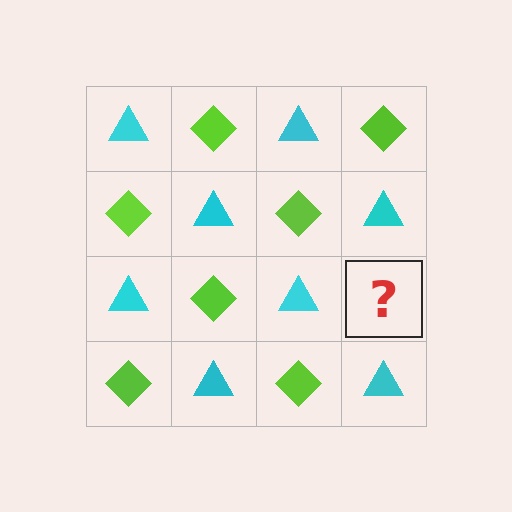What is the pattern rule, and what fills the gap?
The rule is that it alternates cyan triangle and lime diamond in a checkerboard pattern. The gap should be filled with a lime diamond.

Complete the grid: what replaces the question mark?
The question mark should be replaced with a lime diamond.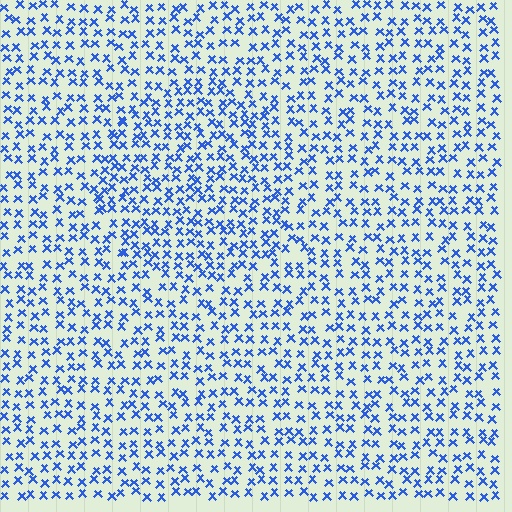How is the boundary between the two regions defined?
The boundary is defined by a change in element density (approximately 1.4x ratio). All elements are the same color, size, and shape.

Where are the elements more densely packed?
The elements are more densely packed inside the circle boundary.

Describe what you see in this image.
The image contains small blue elements arranged at two different densities. A circle-shaped region is visible where the elements are more densely packed than the surrounding area.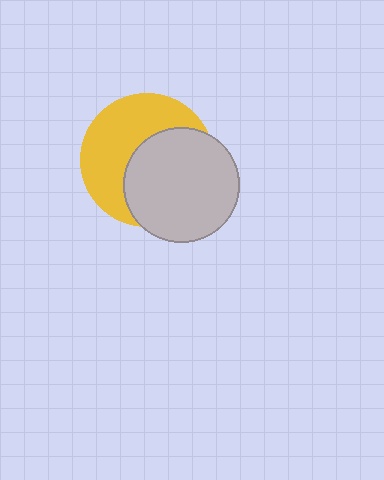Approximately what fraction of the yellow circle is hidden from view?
Roughly 50% of the yellow circle is hidden behind the light gray circle.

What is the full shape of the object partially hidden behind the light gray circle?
The partially hidden object is a yellow circle.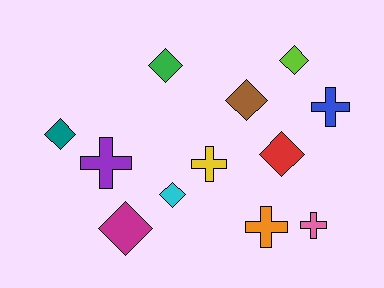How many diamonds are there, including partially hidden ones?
There are 7 diamonds.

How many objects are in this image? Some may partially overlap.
There are 12 objects.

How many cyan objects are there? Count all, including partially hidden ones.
There is 1 cyan object.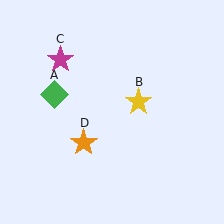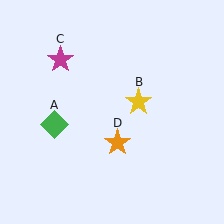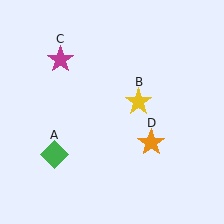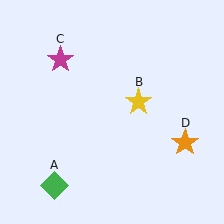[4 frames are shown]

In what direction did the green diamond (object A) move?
The green diamond (object A) moved down.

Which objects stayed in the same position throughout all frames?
Yellow star (object B) and magenta star (object C) remained stationary.